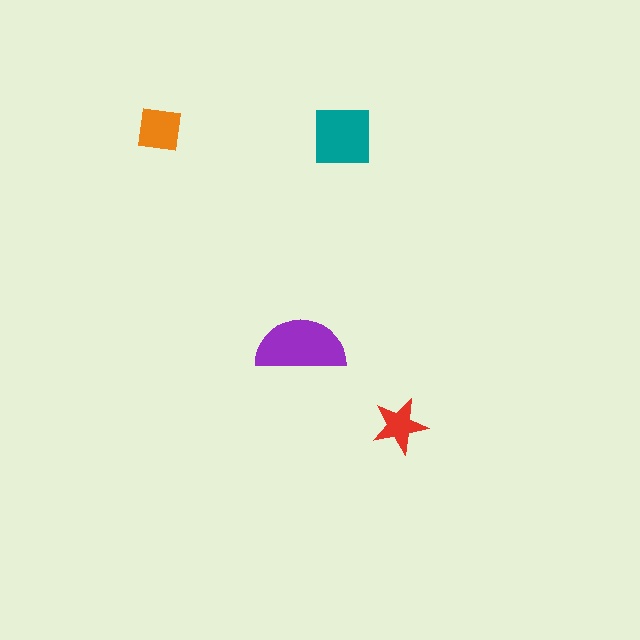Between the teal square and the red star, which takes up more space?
The teal square.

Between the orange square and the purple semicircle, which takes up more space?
The purple semicircle.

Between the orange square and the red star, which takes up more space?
The orange square.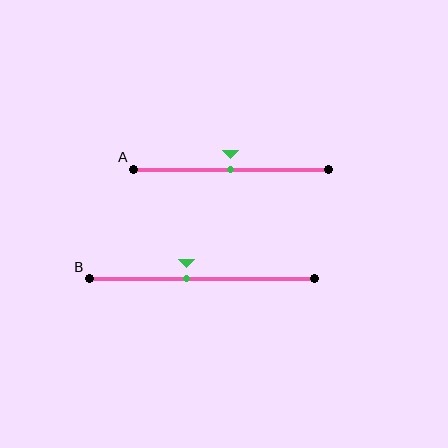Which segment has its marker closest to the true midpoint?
Segment A has its marker closest to the true midpoint.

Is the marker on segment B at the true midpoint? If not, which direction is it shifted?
No, the marker on segment B is shifted to the left by about 7% of the segment length.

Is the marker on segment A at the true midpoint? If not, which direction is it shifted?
Yes, the marker on segment A is at the true midpoint.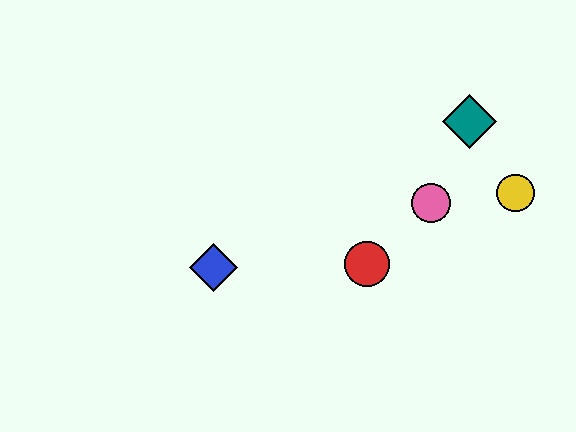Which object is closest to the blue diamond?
The red circle is closest to the blue diamond.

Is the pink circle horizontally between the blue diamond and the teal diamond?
Yes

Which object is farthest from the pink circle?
The blue diamond is farthest from the pink circle.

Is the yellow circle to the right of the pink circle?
Yes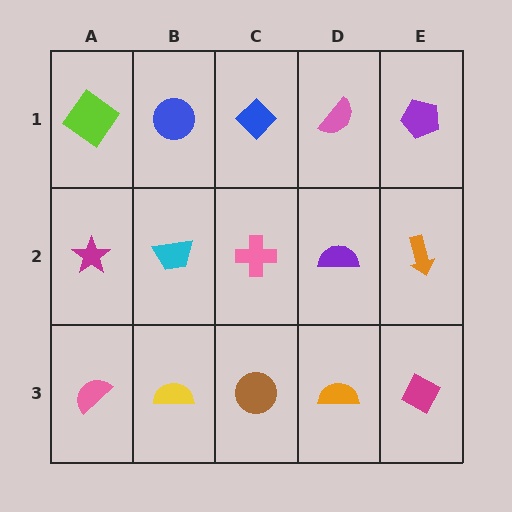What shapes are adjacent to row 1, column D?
A purple semicircle (row 2, column D), a blue diamond (row 1, column C), a purple pentagon (row 1, column E).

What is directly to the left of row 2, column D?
A pink cross.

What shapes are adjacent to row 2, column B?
A blue circle (row 1, column B), a yellow semicircle (row 3, column B), a magenta star (row 2, column A), a pink cross (row 2, column C).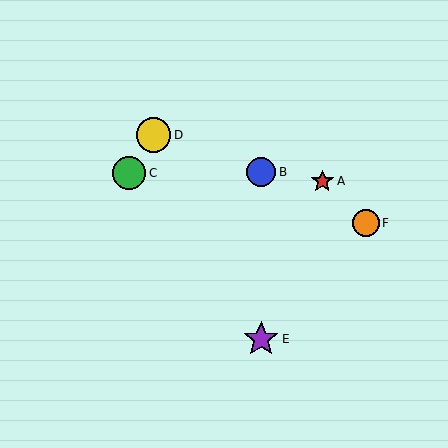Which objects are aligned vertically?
Objects B, E are aligned vertically.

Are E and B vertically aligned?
Yes, both are at x≈261.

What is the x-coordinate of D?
Object D is at x≈154.